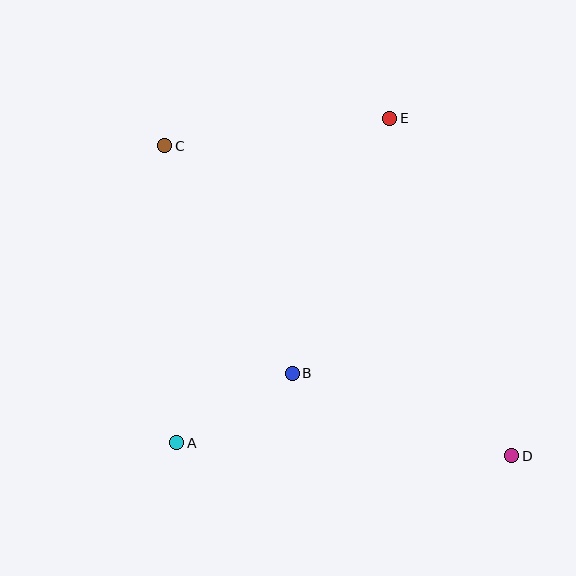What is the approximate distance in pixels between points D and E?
The distance between D and E is approximately 359 pixels.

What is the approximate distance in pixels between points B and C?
The distance between B and C is approximately 261 pixels.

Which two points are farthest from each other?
Points C and D are farthest from each other.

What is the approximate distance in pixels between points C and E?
The distance between C and E is approximately 227 pixels.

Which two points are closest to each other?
Points A and B are closest to each other.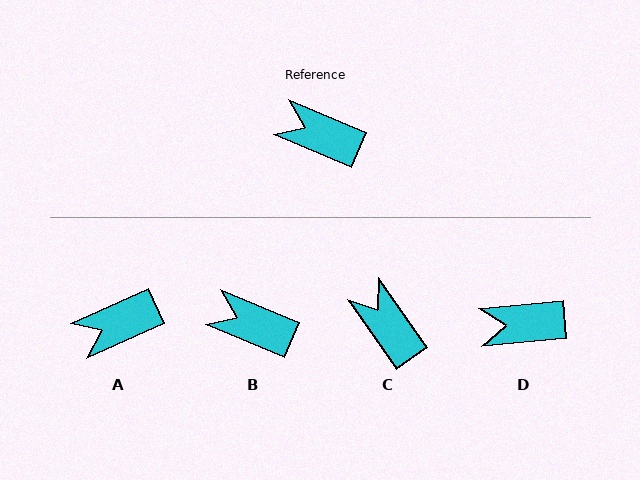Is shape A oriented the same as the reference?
No, it is off by about 47 degrees.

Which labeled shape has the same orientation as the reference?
B.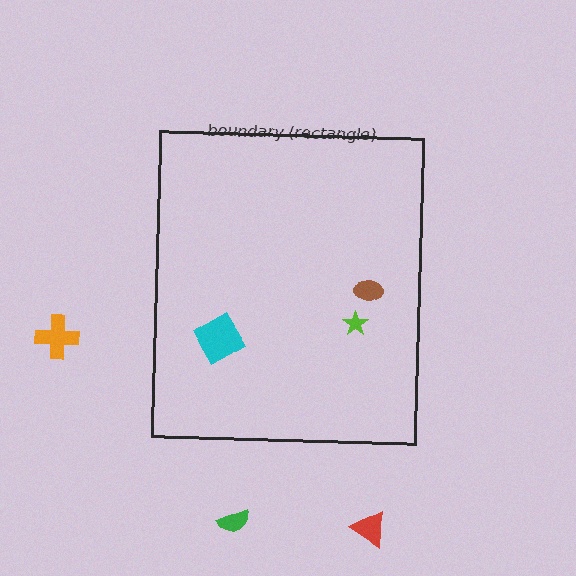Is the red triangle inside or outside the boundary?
Outside.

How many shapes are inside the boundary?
3 inside, 3 outside.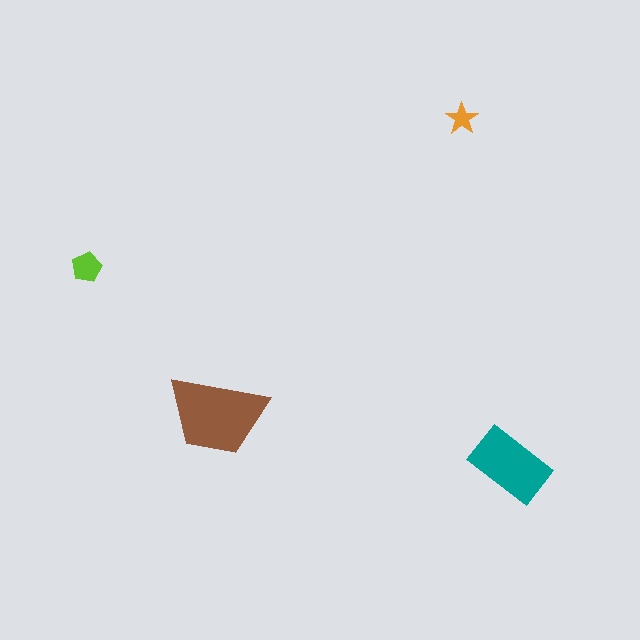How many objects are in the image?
There are 4 objects in the image.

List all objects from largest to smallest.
The brown trapezoid, the teal rectangle, the lime pentagon, the orange star.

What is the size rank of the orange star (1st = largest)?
4th.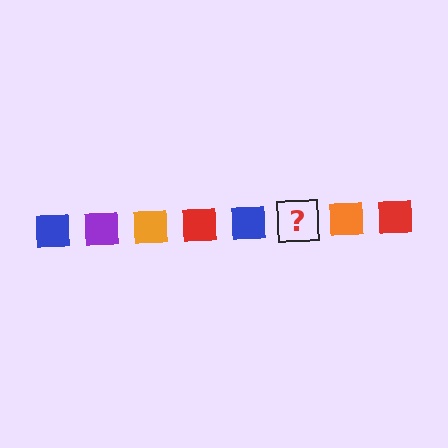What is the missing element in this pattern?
The missing element is a purple square.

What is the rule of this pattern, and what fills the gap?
The rule is that the pattern cycles through blue, purple, orange, red squares. The gap should be filled with a purple square.